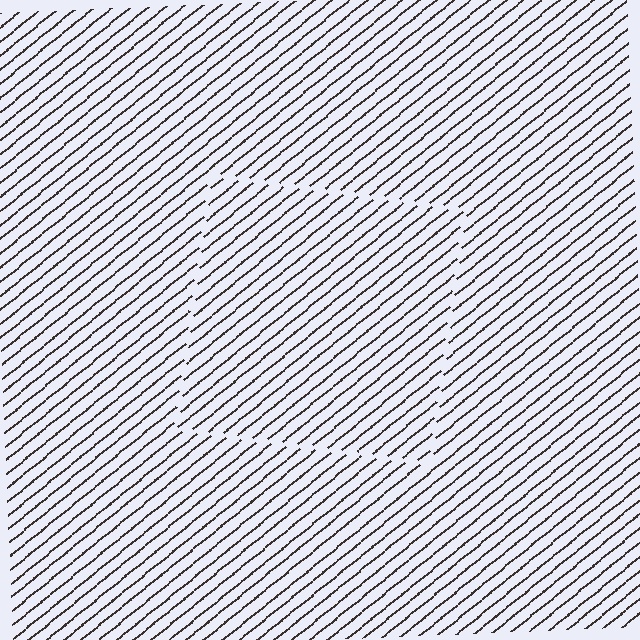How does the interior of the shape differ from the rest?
The interior of the shape contains the same grating, shifted by half a period — the contour is defined by the phase discontinuity where line-ends from the inner and outer gratings abut.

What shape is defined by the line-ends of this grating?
An illusory square. The interior of the shape contains the same grating, shifted by half a period — the contour is defined by the phase discontinuity where line-ends from the inner and outer gratings abut.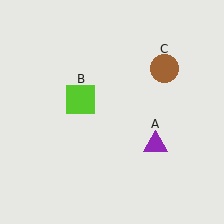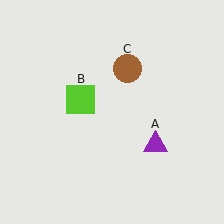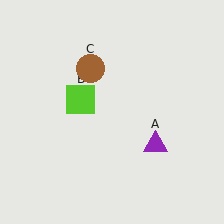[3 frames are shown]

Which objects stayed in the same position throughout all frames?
Purple triangle (object A) and lime square (object B) remained stationary.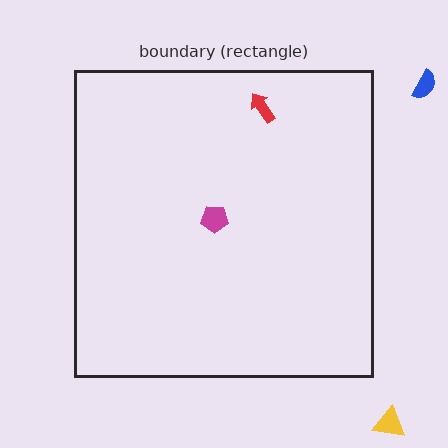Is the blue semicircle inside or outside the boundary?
Outside.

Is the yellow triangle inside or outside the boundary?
Outside.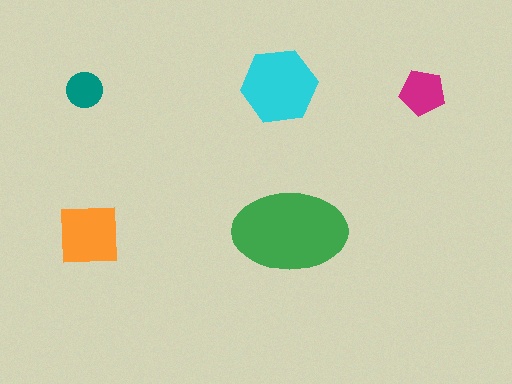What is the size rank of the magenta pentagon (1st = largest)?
4th.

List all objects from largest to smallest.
The green ellipse, the cyan hexagon, the orange square, the magenta pentagon, the teal circle.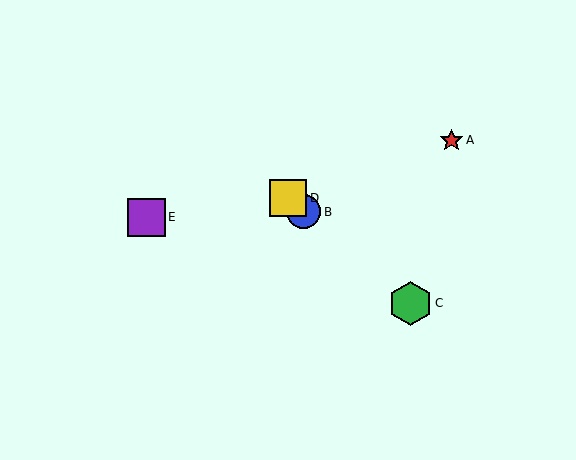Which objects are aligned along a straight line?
Objects B, C, D are aligned along a straight line.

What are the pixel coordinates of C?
Object C is at (411, 303).